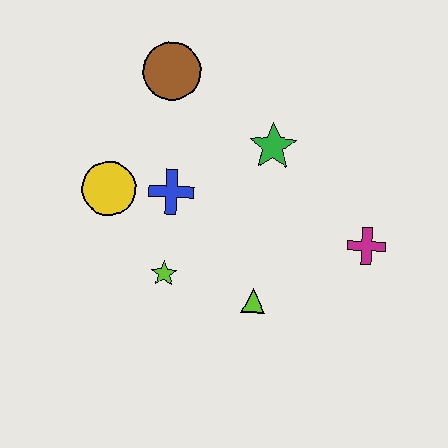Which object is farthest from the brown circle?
The magenta cross is farthest from the brown circle.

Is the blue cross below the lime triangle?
No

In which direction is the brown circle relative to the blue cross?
The brown circle is above the blue cross.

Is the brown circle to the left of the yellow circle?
No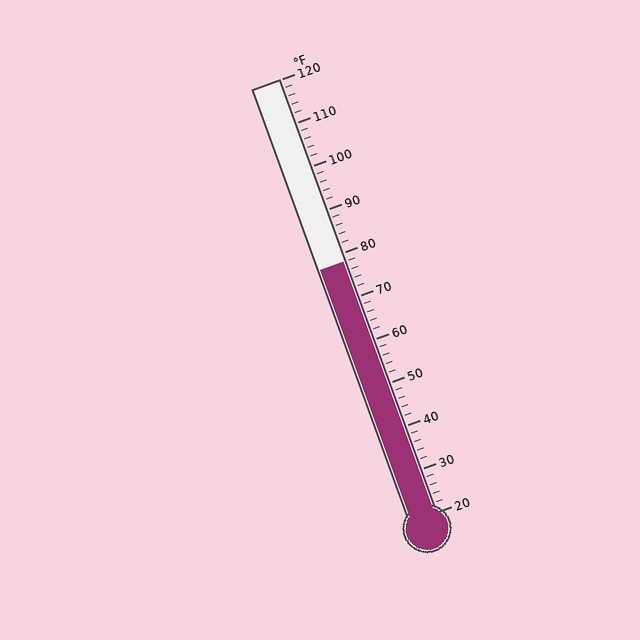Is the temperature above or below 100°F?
The temperature is below 100°F.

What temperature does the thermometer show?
The thermometer shows approximately 78°F.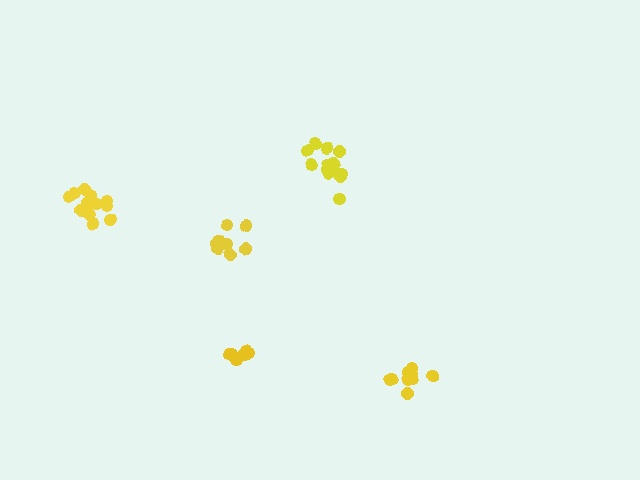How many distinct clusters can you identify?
There are 5 distinct clusters.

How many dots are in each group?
Group 1: 7 dots, Group 2: 8 dots, Group 3: 9 dots, Group 4: 13 dots, Group 5: 12 dots (49 total).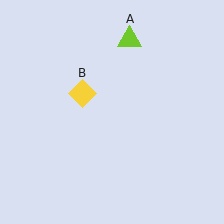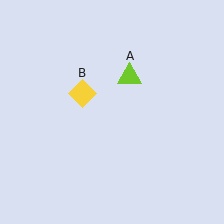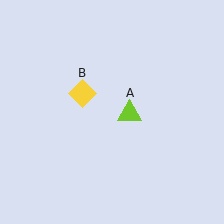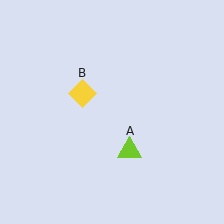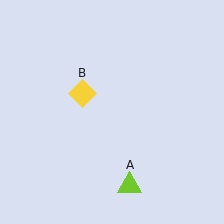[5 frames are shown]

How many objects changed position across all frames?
1 object changed position: lime triangle (object A).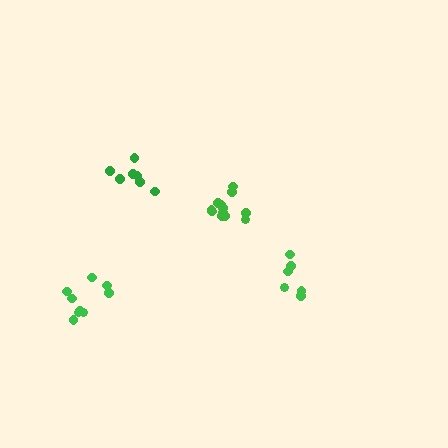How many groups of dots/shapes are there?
There are 4 groups.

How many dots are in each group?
Group 1: 7 dots, Group 2: 6 dots, Group 3: 12 dots, Group 4: 9 dots (34 total).